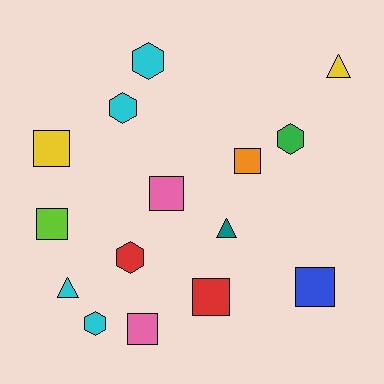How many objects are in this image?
There are 15 objects.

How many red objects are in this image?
There are 2 red objects.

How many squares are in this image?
There are 7 squares.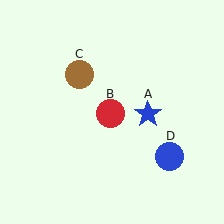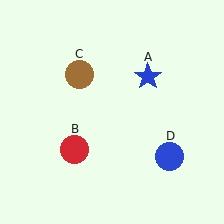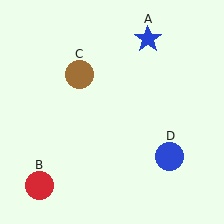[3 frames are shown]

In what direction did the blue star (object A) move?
The blue star (object A) moved up.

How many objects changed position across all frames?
2 objects changed position: blue star (object A), red circle (object B).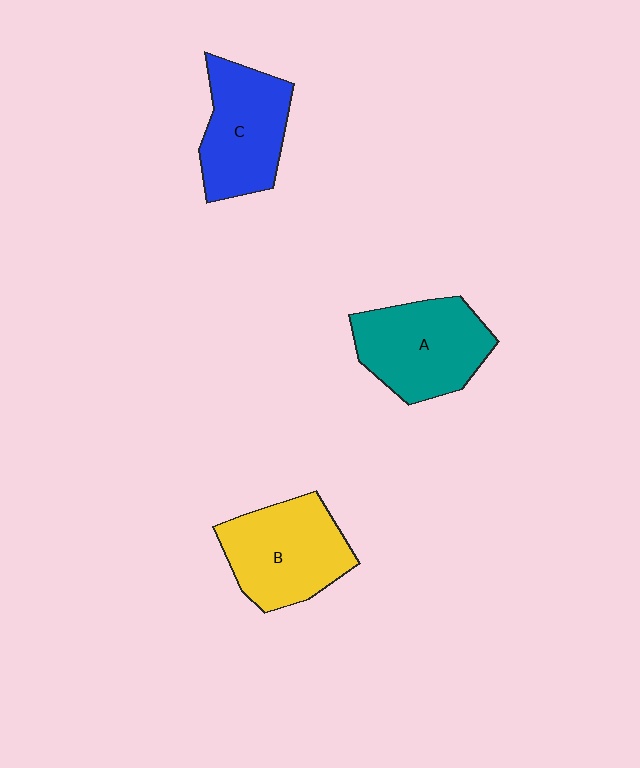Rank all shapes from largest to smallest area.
From largest to smallest: A (teal), B (yellow), C (blue).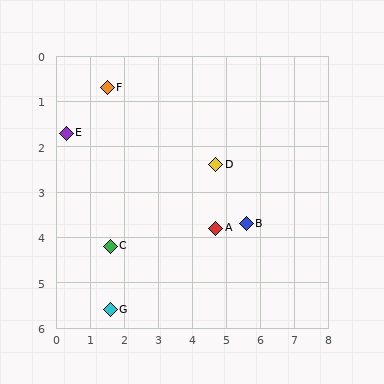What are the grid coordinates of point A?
Point A is at approximately (4.7, 3.8).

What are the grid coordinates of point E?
Point E is at approximately (0.3, 1.7).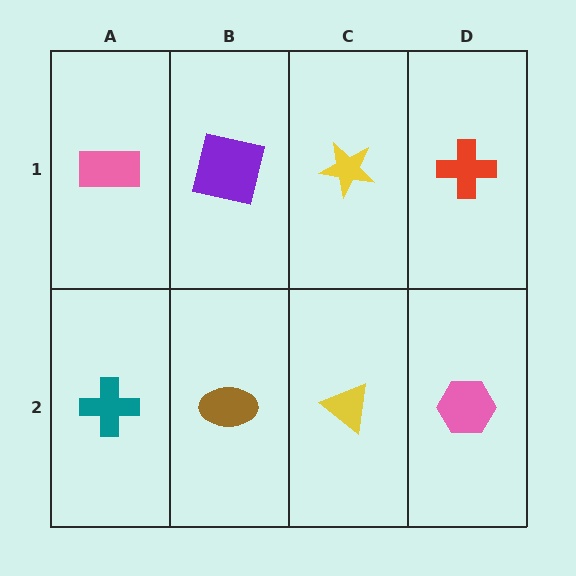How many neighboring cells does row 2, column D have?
2.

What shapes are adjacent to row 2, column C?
A yellow star (row 1, column C), a brown ellipse (row 2, column B), a pink hexagon (row 2, column D).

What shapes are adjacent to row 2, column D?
A red cross (row 1, column D), a yellow triangle (row 2, column C).